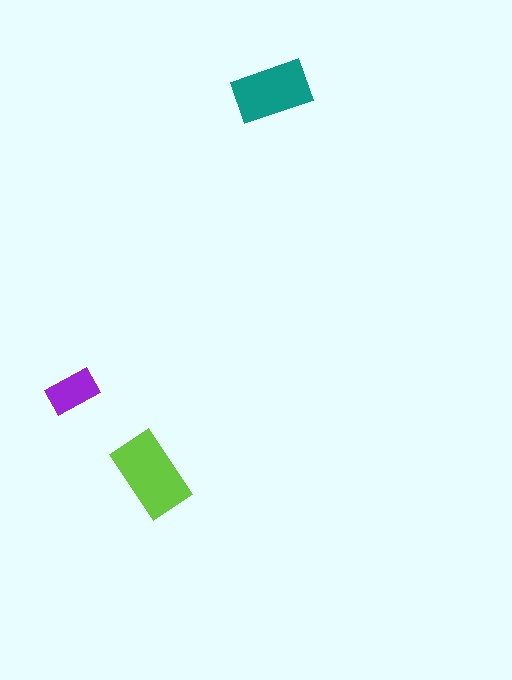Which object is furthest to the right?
The teal rectangle is rightmost.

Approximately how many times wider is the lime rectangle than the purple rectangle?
About 1.5 times wider.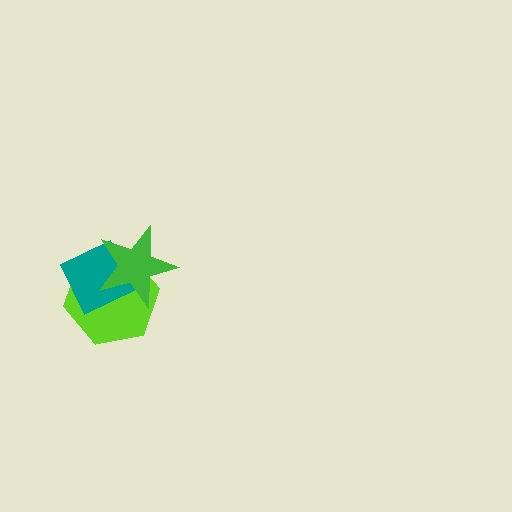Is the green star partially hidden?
No, no other shape covers it.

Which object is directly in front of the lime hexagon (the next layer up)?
The teal square is directly in front of the lime hexagon.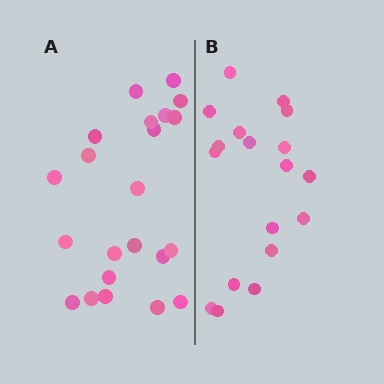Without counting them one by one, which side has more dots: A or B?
Region A (the left region) has more dots.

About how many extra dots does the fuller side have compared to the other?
Region A has about 4 more dots than region B.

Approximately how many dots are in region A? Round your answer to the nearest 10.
About 20 dots. (The exact count is 22, which rounds to 20.)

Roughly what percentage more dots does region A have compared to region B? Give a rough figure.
About 20% more.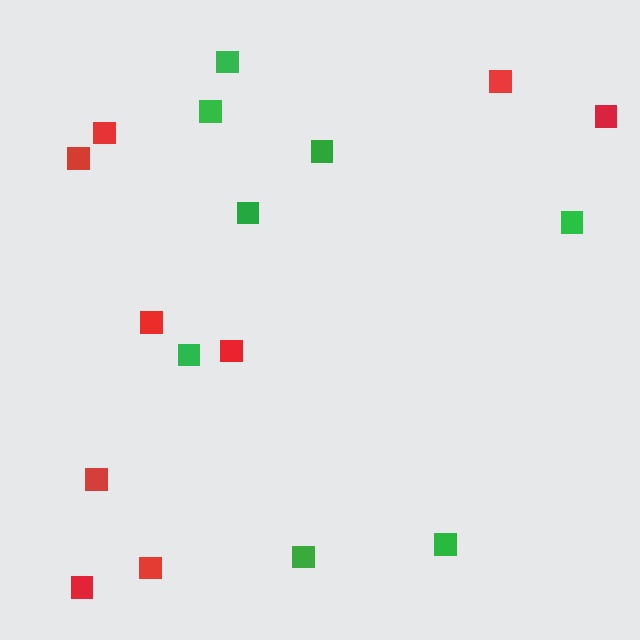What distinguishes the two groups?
There are 2 groups: one group of red squares (9) and one group of green squares (8).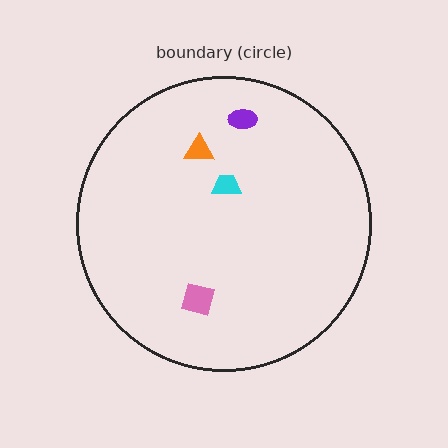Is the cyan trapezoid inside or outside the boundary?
Inside.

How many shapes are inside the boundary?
4 inside, 0 outside.